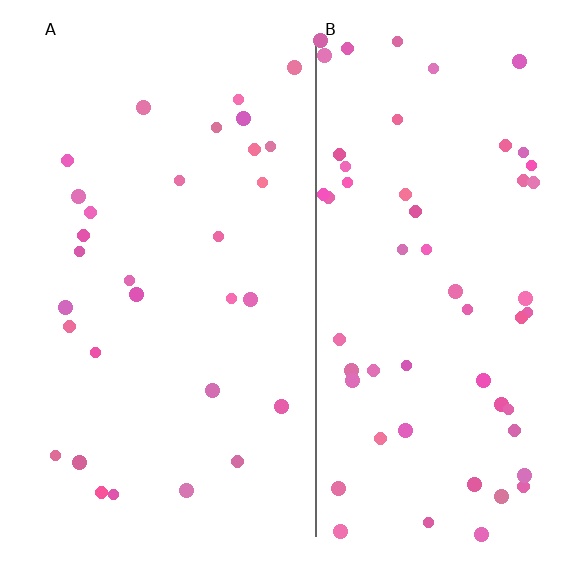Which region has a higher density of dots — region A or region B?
B (the right).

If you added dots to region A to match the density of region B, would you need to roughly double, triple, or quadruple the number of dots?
Approximately double.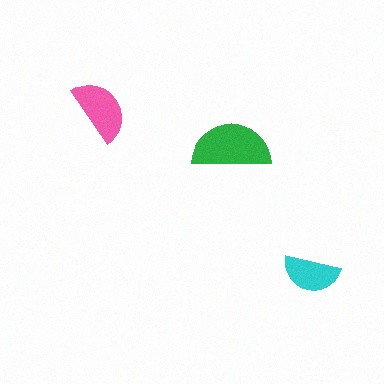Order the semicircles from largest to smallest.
the green one, the pink one, the cyan one.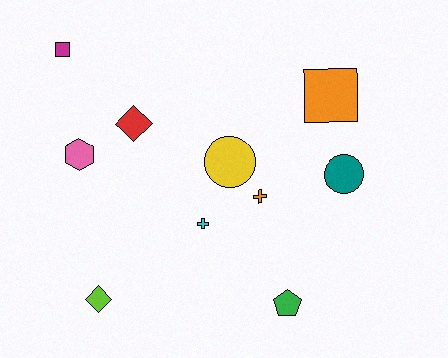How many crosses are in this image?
There are 2 crosses.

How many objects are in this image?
There are 10 objects.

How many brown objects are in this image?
There are no brown objects.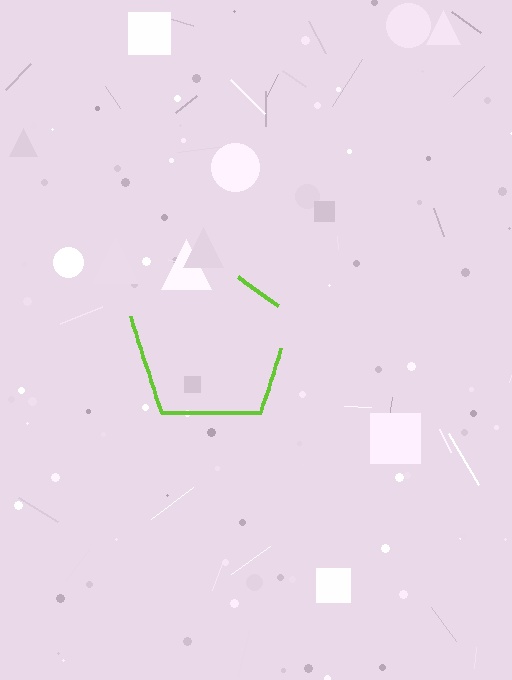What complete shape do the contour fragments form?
The contour fragments form a pentagon.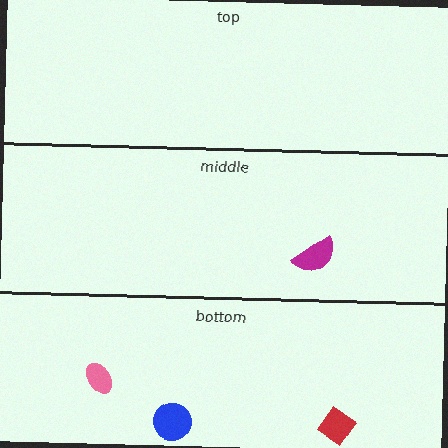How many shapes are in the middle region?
1.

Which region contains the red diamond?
The bottom region.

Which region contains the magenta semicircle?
The middle region.